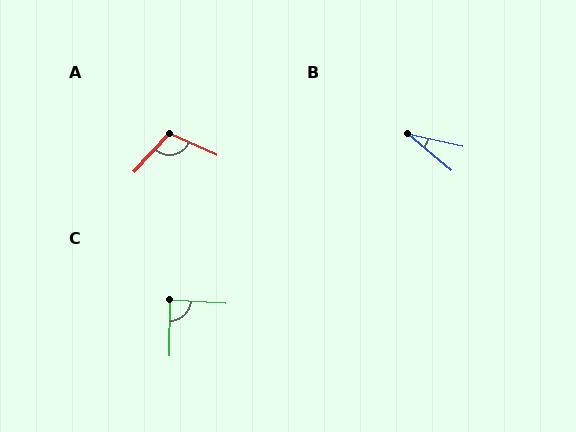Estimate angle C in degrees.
Approximately 86 degrees.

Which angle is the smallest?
B, at approximately 27 degrees.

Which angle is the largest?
A, at approximately 108 degrees.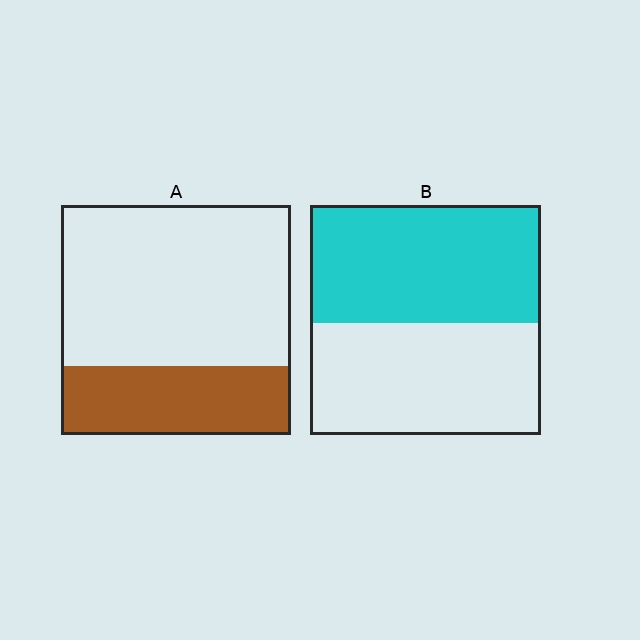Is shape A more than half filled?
No.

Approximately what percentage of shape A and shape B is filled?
A is approximately 30% and B is approximately 50%.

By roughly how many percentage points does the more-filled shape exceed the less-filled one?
By roughly 20 percentage points (B over A).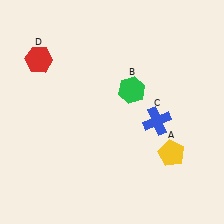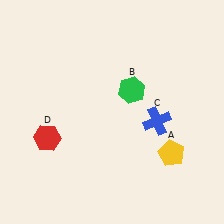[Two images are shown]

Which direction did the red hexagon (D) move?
The red hexagon (D) moved down.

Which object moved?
The red hexagon (D) moved down.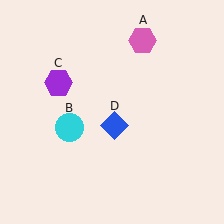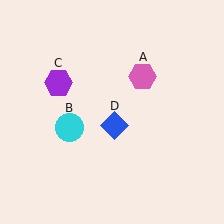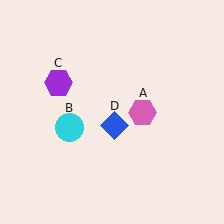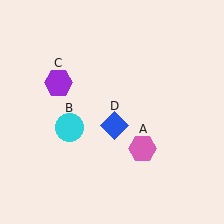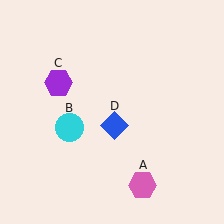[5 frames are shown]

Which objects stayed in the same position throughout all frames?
Cyan circle (object B) and purple hexagon (object C) and blue diamond (object D) remained stationary.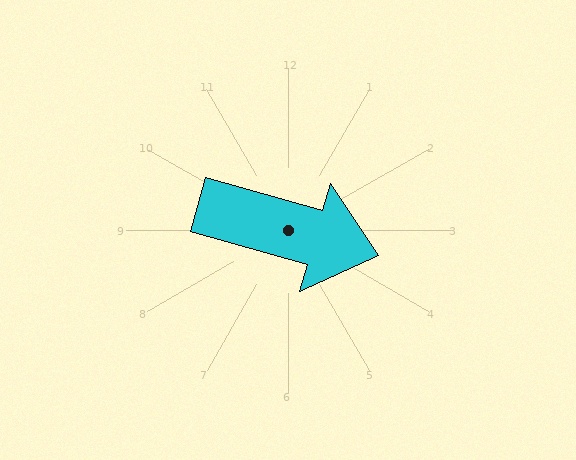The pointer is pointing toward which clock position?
Roughly 4 o'clock.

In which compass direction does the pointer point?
East.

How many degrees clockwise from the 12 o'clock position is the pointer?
Approximately 106 degrees.